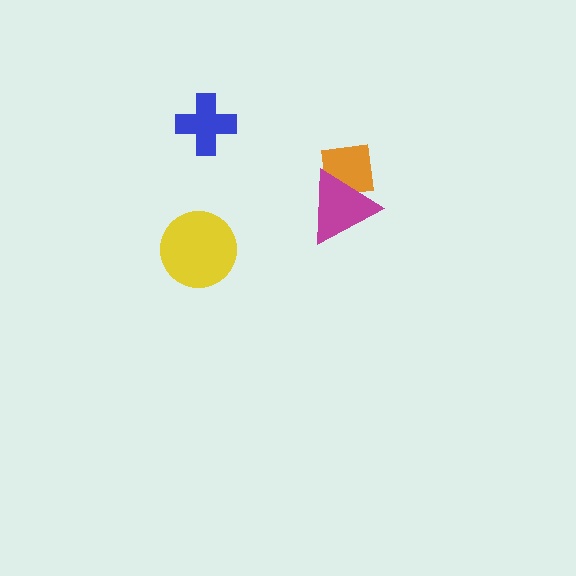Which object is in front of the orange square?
The magenta triangle is in front of the orange square.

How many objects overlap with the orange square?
1 object overlaps with the orange square.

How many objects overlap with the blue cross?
0 objects overlap with the blue cross.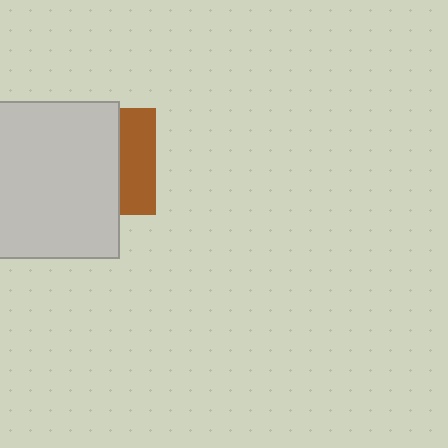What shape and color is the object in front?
The object in front is a light gray rectangle.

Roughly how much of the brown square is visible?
A small part of it is visible (roughly 34%).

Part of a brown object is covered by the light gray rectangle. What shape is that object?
It is a square.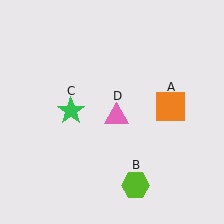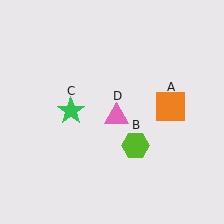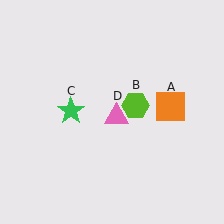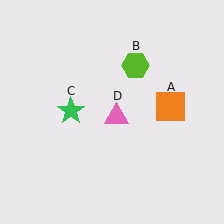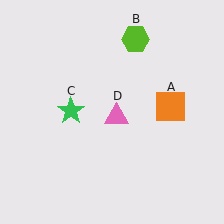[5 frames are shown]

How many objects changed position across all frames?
1 object changed position: lime hexagon (object B).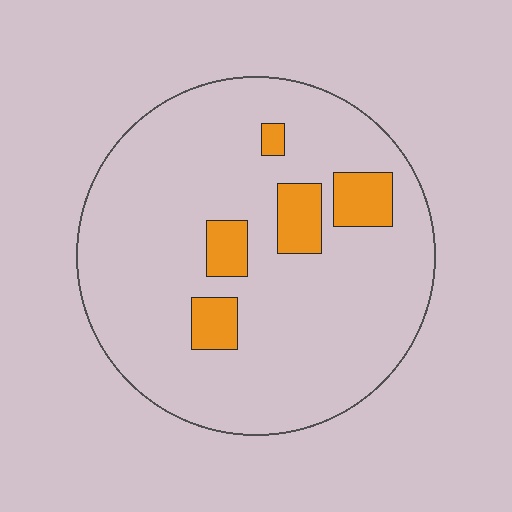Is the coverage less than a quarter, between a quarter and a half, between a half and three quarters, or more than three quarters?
Less than a quarter.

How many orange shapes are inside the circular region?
5.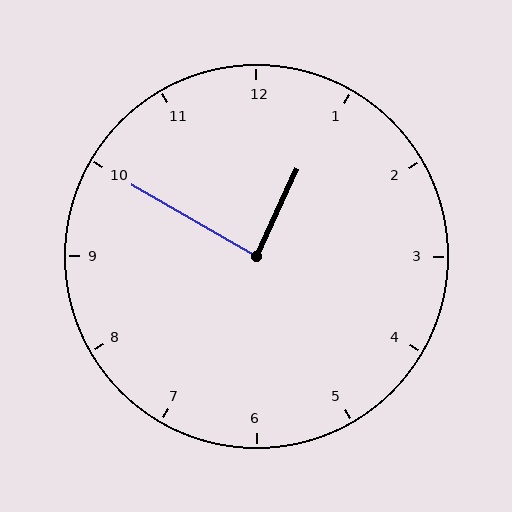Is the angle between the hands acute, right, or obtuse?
It is right.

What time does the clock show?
12:50.